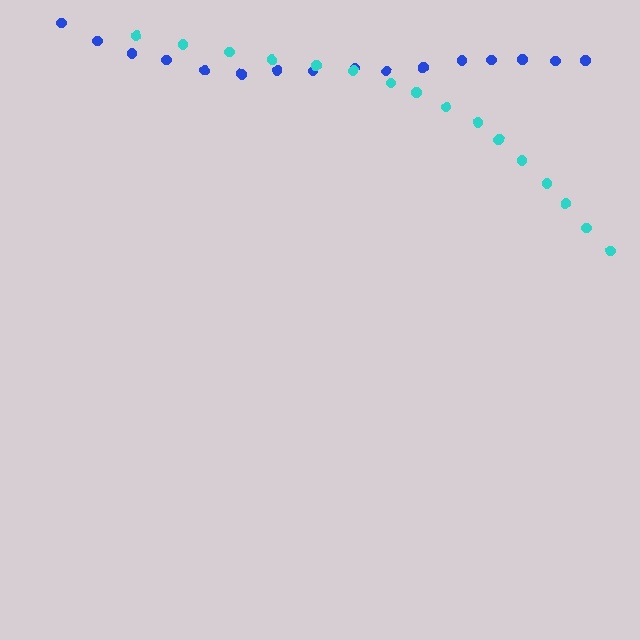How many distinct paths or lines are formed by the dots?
There are 2 distinct paths.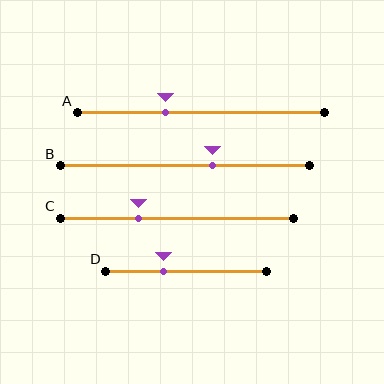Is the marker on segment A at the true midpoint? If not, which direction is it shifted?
No, the marker on segment A is shifted to the left by about 14% of the segment length.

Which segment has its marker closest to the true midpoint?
Segment B has its marker closest to the true midpoint.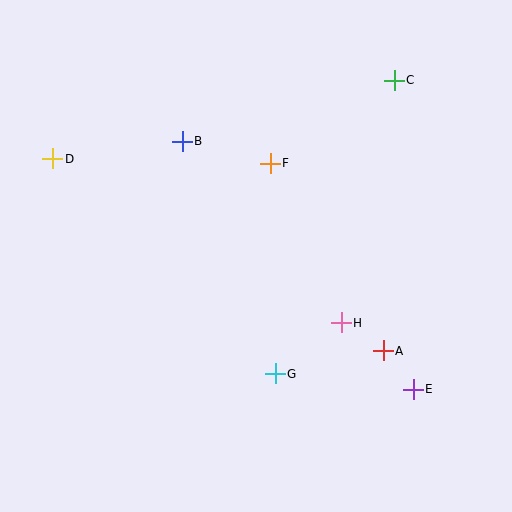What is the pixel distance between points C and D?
The distance between C and D is 351 pixels.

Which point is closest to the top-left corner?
Point D is closest to the top-left corner.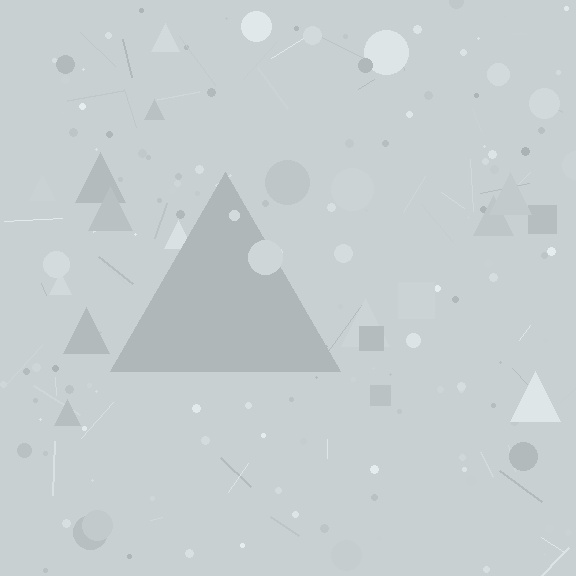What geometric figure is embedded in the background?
A triangle is embedded in the background.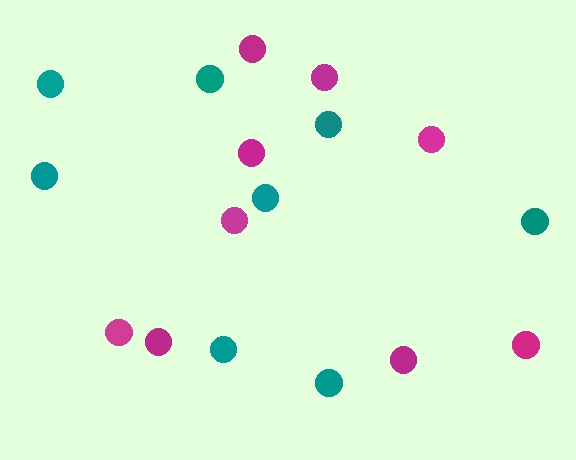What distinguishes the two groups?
There are 2 groups: one group of teal circles (8) and one group of magenta circles (9).